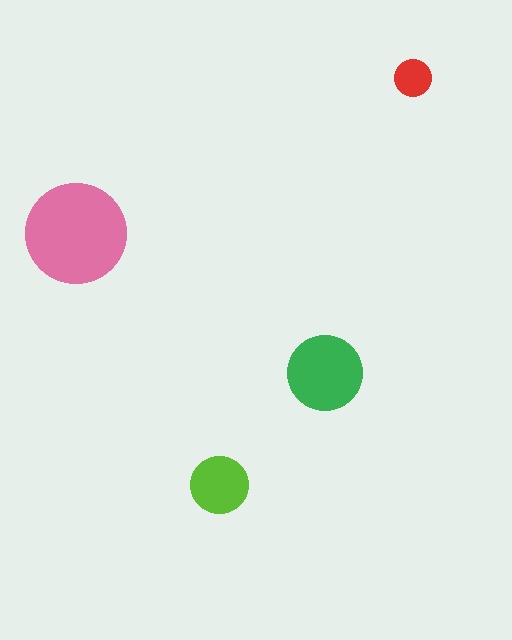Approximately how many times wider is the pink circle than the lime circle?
About 2 times wider.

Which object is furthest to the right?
The red circle is rightmost.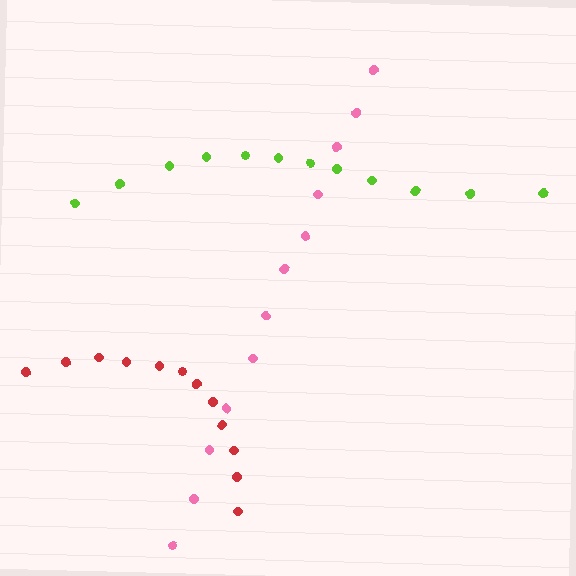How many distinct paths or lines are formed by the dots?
There are 3 distinct paths.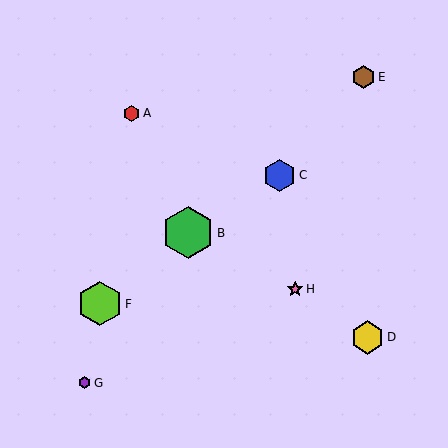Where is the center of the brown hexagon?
The center of the brown hexagon is at (363, 77).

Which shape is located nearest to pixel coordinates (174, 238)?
The green hexagon (labeled B) at (188, 233) is nearest to that location.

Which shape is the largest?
The green hexagon (labeled B) is the largest.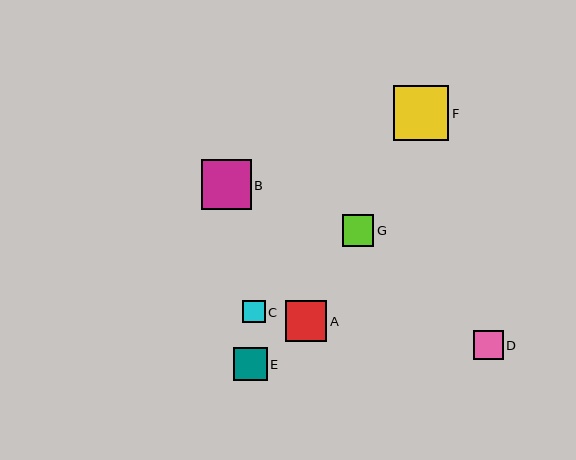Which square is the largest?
Square F is the largest with a size of approximately 55 pixels.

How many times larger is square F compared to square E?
Square F is approximately 1.6 times the size of square E.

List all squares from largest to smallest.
From largest to smallest: F, B, A, E, G, D, C.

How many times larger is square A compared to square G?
Square A is approximately 1.3 times the size of square G.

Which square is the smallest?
Square C is the smallest with a size of approximately 22 pixels.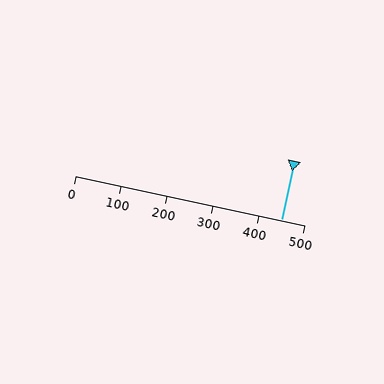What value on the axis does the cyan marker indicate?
The marker indicates approximately 450.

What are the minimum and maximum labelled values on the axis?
The axis runs from 0 to 500.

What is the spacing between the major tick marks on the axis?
The major ticks are spaced 100 apart.